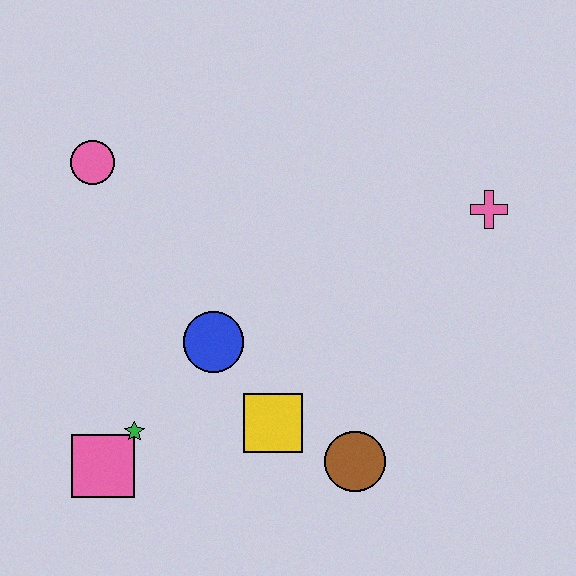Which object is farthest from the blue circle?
The pink cross is farthest from the blue circle.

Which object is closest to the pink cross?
The brown circle is closest to the pink cross.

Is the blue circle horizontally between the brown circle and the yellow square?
No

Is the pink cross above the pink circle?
No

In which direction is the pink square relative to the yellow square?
The pink square is to the left of the yellow square.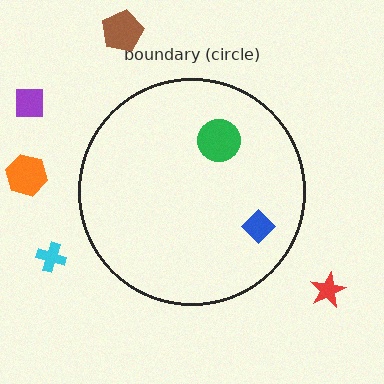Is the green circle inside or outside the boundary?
Inside.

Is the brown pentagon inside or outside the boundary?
Outside.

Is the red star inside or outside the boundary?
Outside.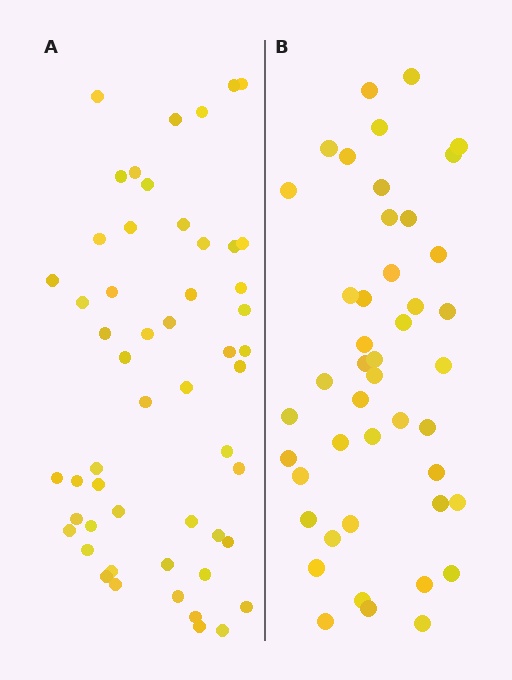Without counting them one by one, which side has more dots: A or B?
Region A (the left region) has more dots.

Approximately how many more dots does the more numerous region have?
Region A has roughly 8 or so more dots than region B.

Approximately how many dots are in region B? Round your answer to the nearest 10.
About 40 dots. (The exact count is 45, which rounds to 40.)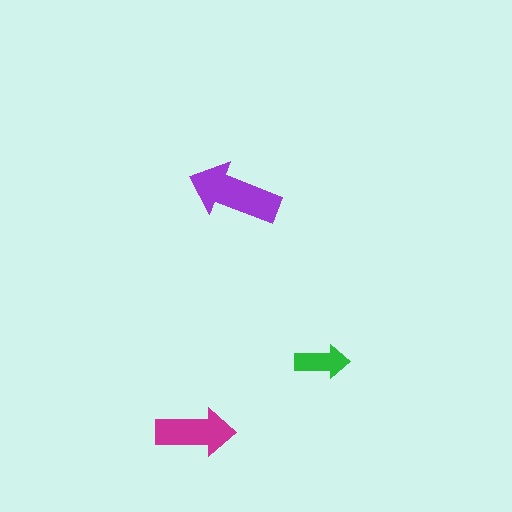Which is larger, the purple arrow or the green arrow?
The purple one.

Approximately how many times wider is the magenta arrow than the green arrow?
About 1.5 times wider.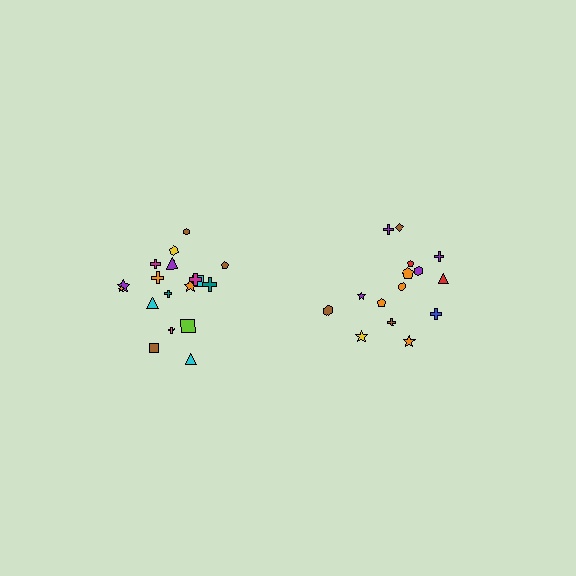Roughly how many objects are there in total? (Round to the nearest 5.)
Roughly 35 objects in total.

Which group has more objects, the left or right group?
The left group.